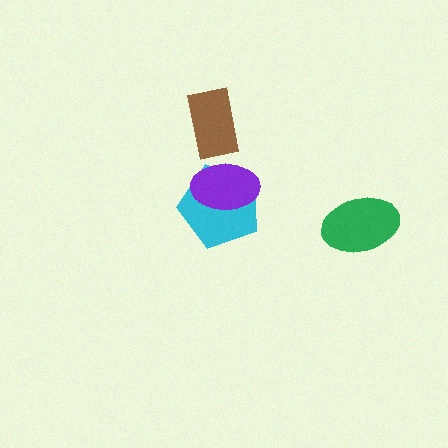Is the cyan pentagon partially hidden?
Yes, it is partially covered by another shape.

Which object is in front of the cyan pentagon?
The purple ellipse is in front of the cyan pentagon.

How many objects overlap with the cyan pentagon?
1 object overlaps with the cyan pentagon.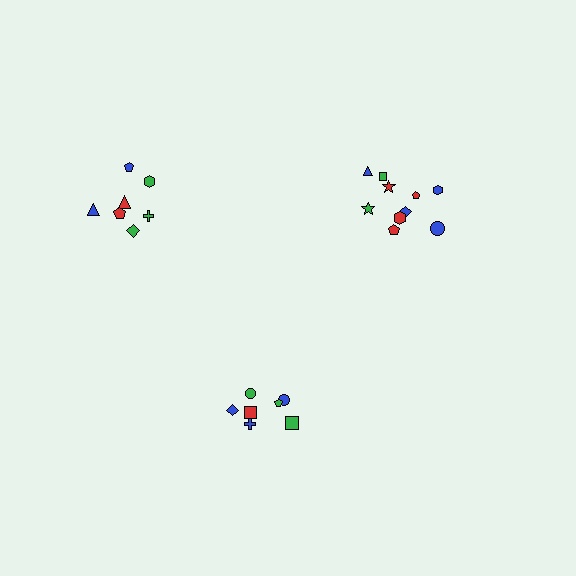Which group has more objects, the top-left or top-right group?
The top-right group.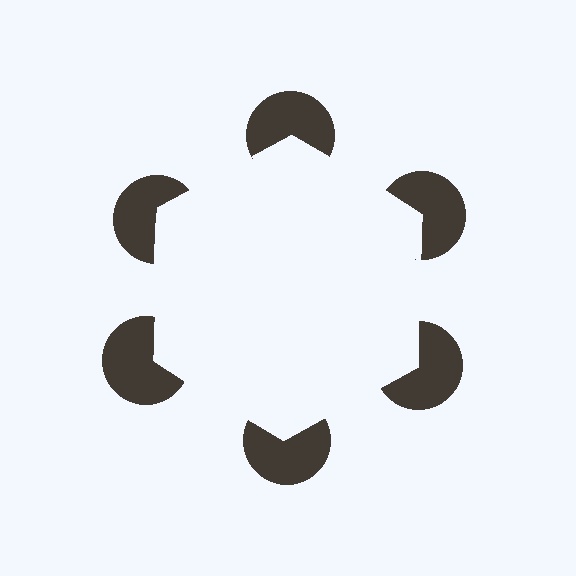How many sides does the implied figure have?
6 sides.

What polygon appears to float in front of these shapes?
An illusory hexagon — its edges are inferred from the aligned wedge cuts in the pac-man discs, not physically drawn.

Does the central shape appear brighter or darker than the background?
It typically appears slightly brighter than the background, even though no actual brightness change is drawn.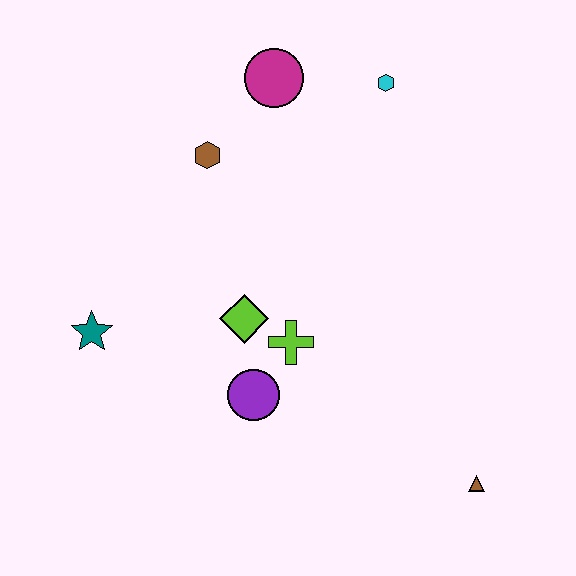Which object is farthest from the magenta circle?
The brown triangle is farthest from the magenta circle.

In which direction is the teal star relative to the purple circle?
The teal star is to the left of the purple circle.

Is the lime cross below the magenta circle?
Yes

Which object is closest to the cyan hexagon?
The magenta circle is closest to the cyan hexagon.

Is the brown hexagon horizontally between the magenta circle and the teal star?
Yes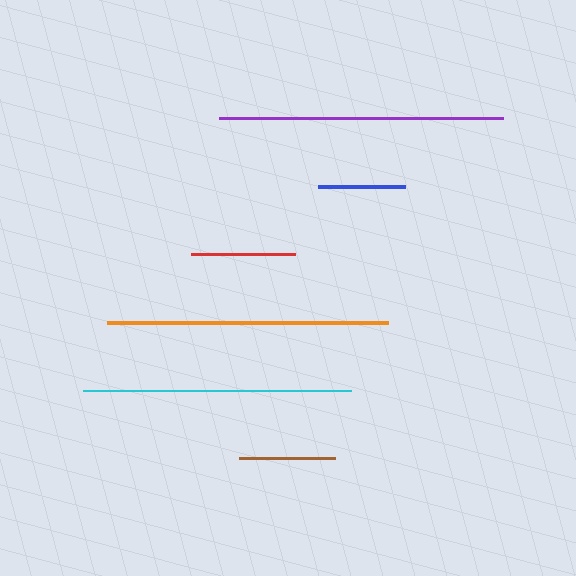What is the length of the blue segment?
The blue segment is approximately 87 pixels long.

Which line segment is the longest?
The purple line is the longest at approximately 283 pixels.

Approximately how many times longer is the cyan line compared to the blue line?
The cyan line is approximately 3.1 times the length of the blue line.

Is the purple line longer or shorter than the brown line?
The purple line is longer than the brown line.